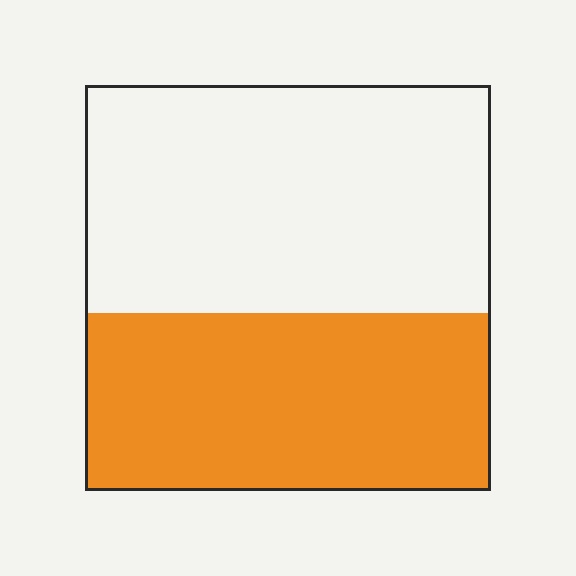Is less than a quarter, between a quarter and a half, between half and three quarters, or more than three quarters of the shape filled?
Between a quarter and a half.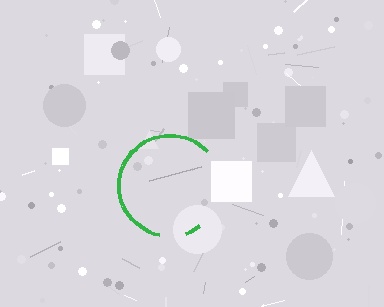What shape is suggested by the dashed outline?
The dashed outline suggests a circle.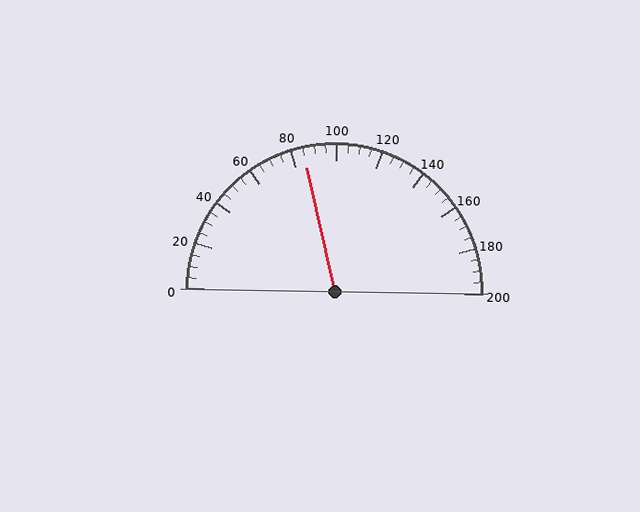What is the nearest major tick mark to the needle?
The nearest major tick mark is 80.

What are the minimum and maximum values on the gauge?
The gauge ranges from 0 to 200.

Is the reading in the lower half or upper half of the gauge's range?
The reading is in the lower half of the range (0 to 200).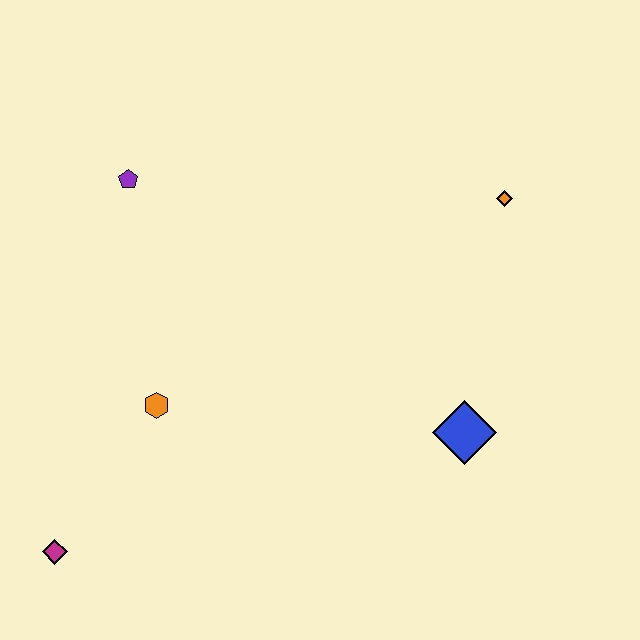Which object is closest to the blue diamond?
The orange diamond is closest to the blue diamond.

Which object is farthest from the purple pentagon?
The blue diamond is farthest from the purple pentagon.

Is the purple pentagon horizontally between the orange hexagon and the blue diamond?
No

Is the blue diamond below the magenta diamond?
No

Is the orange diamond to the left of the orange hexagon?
No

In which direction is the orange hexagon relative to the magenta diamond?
The orange hexagon is above the magenta diamond.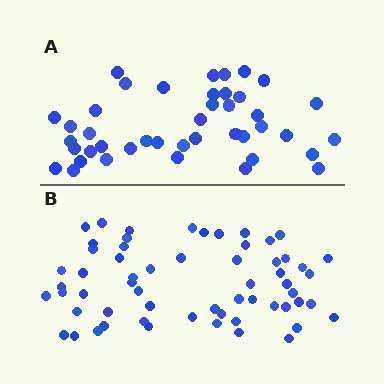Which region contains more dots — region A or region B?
Region B (the bottom region) has more dots.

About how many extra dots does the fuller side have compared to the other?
Region B has approximately 20 more dots than region A.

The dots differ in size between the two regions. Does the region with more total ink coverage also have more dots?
No. Region A has more total ink coverage because its dots are larger, but region B actually contains more individual dots. Total area can be misleading — the number of items is what matters here.